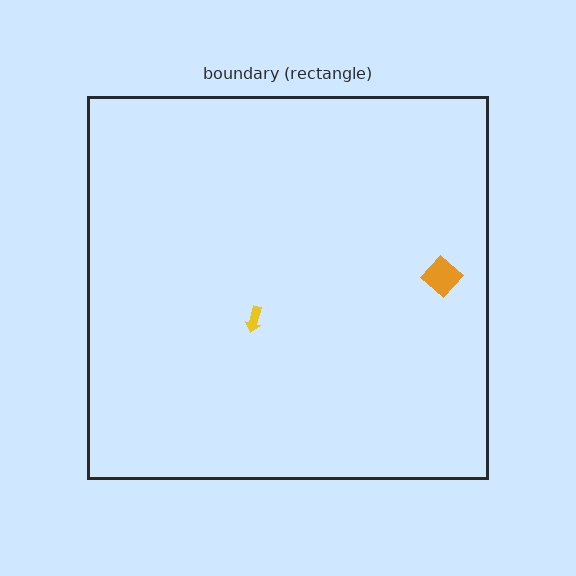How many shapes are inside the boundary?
2 inside, 0 outside.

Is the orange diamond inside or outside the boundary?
Inside.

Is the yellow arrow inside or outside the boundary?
Inside.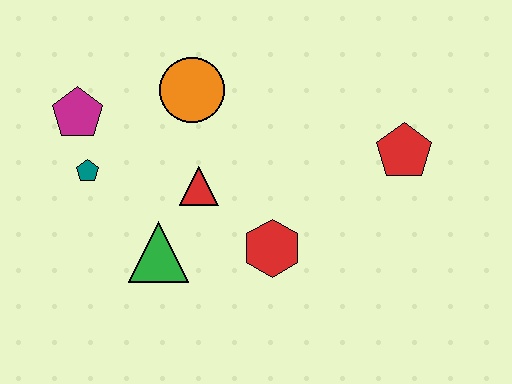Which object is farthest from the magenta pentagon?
The red pentagon is farthest from the magenta pentagon.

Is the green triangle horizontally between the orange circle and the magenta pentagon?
Yes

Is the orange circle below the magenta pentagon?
No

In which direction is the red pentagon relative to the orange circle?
The red pentagon is to the right of the orange circle.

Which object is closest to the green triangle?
The red triangle is closest to the green triangle.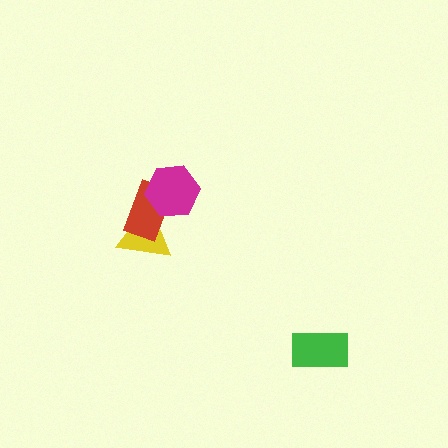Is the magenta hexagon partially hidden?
No, no other shape covers it.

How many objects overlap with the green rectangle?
0 objects overlap with the green rectangle.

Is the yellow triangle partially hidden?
Yes, it is partially covered by another shape.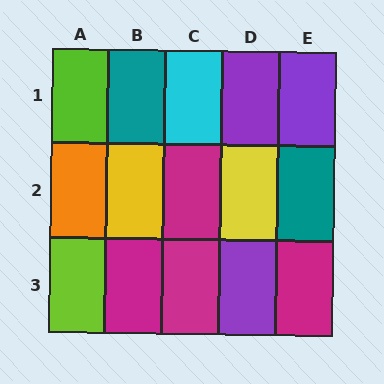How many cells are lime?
2 cells are lime.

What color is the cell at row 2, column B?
Yellow.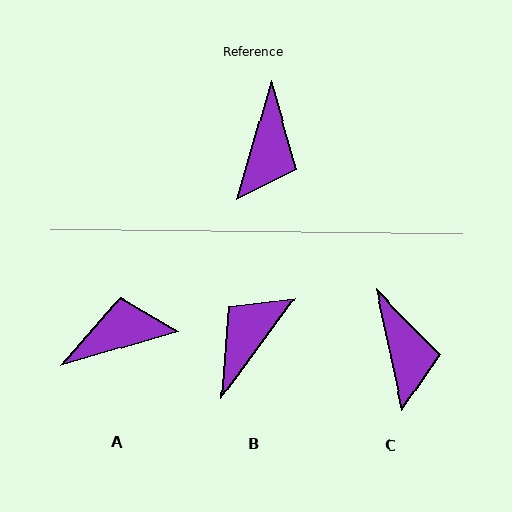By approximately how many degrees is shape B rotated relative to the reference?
Approximately 160 degrees counter-clockwise.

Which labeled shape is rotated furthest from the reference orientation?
B, about 160 degrees away.